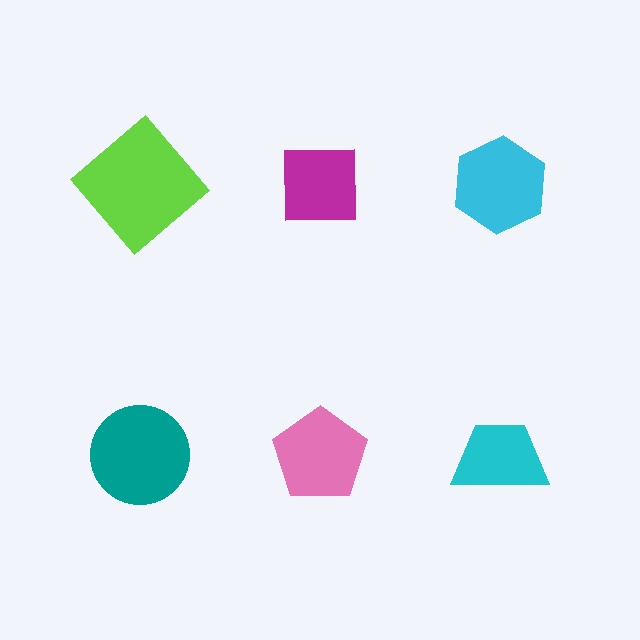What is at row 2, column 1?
A teal circle.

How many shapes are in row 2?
3 shapes.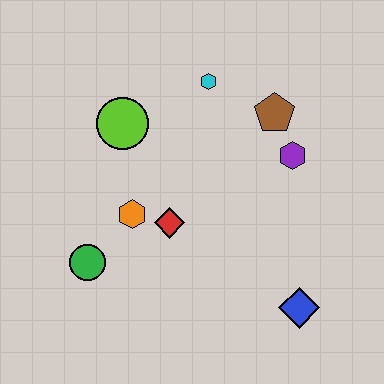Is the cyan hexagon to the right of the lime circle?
Yes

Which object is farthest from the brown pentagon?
The green circle is farthest from the brown pentagon.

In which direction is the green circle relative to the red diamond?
The green circle is to the left of the red diamond.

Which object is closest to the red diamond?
The orange hexagon is closest to the red diamond.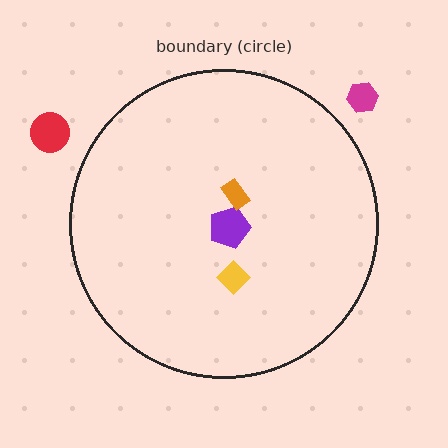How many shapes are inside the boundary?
3 inside, 2 outside.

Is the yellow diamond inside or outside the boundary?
Inside.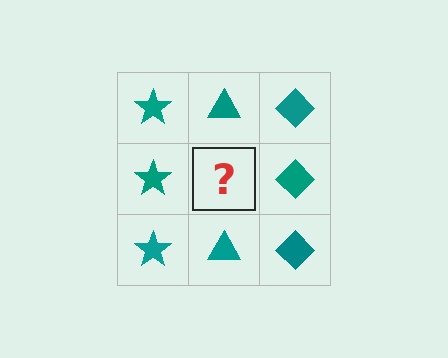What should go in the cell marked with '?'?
The missing cell should contain a teal triangle.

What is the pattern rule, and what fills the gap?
The rule is that each column has a consistent shape. The gap should be filled with a teal triangle.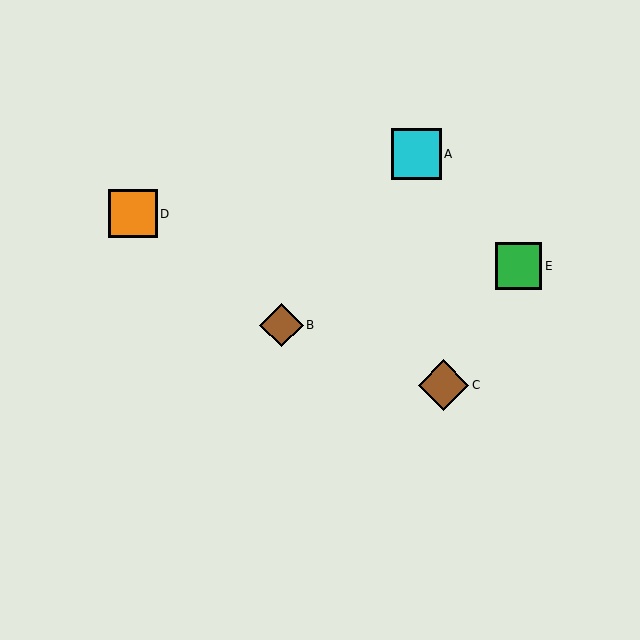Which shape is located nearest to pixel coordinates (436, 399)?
The brown diamond (labeled C) at (444, 385) is nearest to that location.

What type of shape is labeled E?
Shape E is a green square.